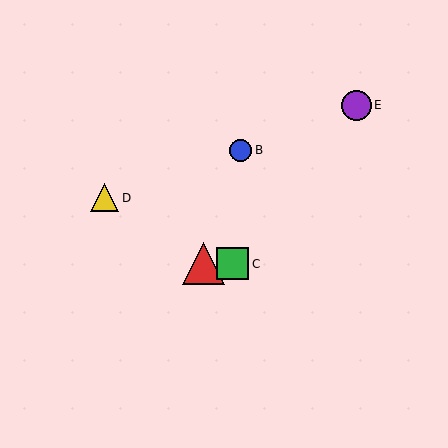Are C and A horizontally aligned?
Yes, both are at y≈264.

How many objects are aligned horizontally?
2 objects (A, C) are aligned horizontally.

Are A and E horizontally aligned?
No, A is at y≈264 and E is at y≈105.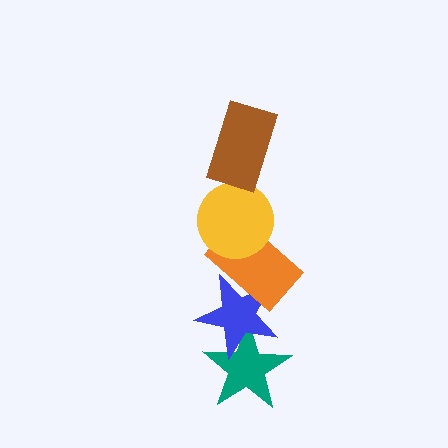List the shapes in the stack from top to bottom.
From top to bottom: the brown rectangle, the yellow circle, the orange rectangle, the blue star, the teal star.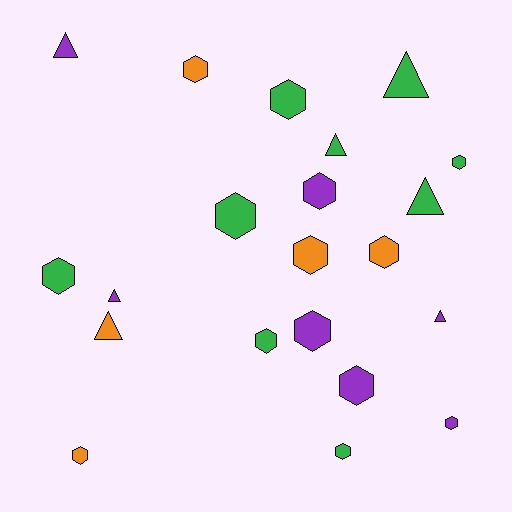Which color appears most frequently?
Green, with 9 objects.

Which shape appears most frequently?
Hexagon, with 14 objects.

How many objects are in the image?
There are 21 objects.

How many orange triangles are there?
There is 1 orange triangle.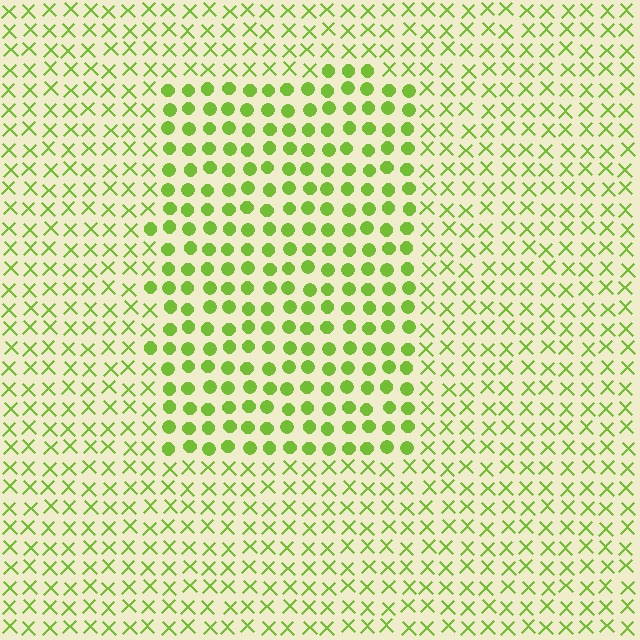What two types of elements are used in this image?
The image uses circles inside the rectangle region and X marks outside it.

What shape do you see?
I see a rectangle.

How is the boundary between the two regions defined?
The boundary is defined by a change in element shape: circles inside vs. X marks outside. All elements share the same color and spacing.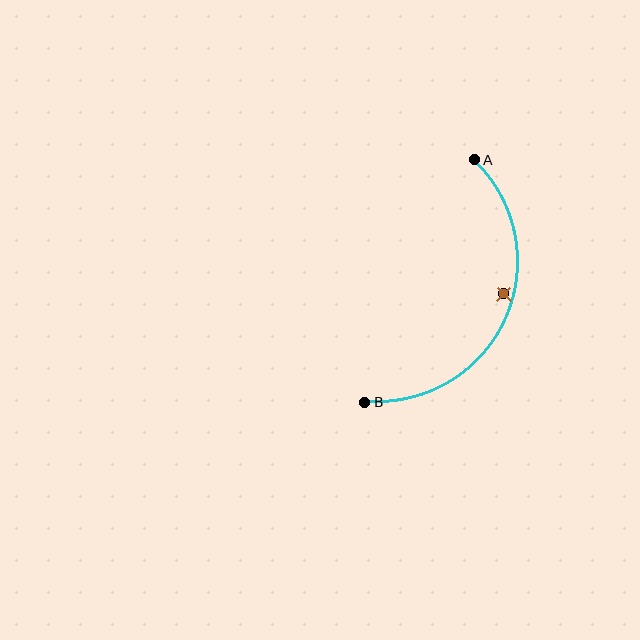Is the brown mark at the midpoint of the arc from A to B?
No — the brown mark does not lie on the arc at all. It sits slightly inside the curve.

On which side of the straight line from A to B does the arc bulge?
The arc bulges to the right of the straight line connecting A and B.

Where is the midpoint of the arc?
The arc midpoint is the point on the curve farthest from the straight line joining A and B. It sits to the right of that line.